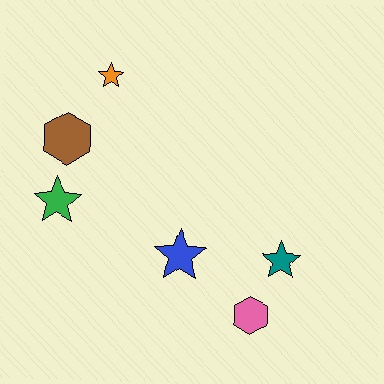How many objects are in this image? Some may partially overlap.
There are 6 objects.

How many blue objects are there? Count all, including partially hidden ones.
There is 1 blue object.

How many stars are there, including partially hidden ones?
There are 4 stars.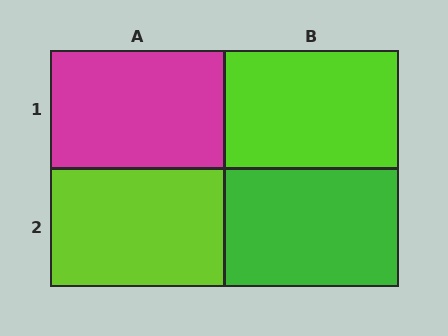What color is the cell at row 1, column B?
Lime.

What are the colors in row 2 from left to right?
Lime, green.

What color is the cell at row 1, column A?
Magenta.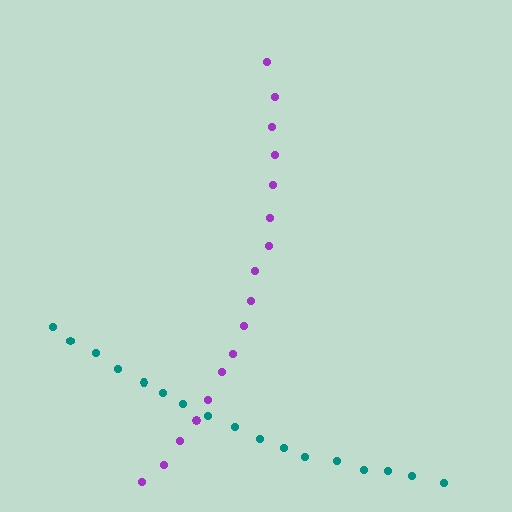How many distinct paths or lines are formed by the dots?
There are 2 distinct paths.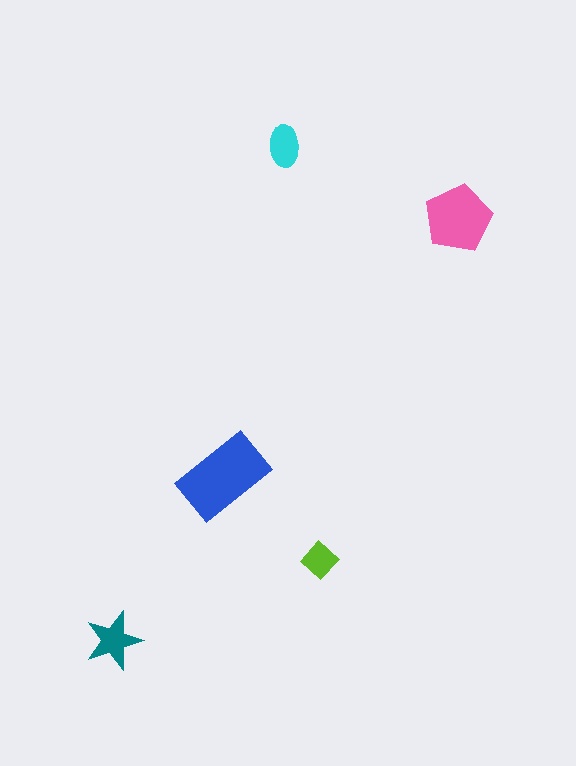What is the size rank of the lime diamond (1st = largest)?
5th.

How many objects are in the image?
There are 5 objects in the image.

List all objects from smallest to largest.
The lime diamond, the cyan ellipse, the teal star, the pink pentagon, the blue rectangle.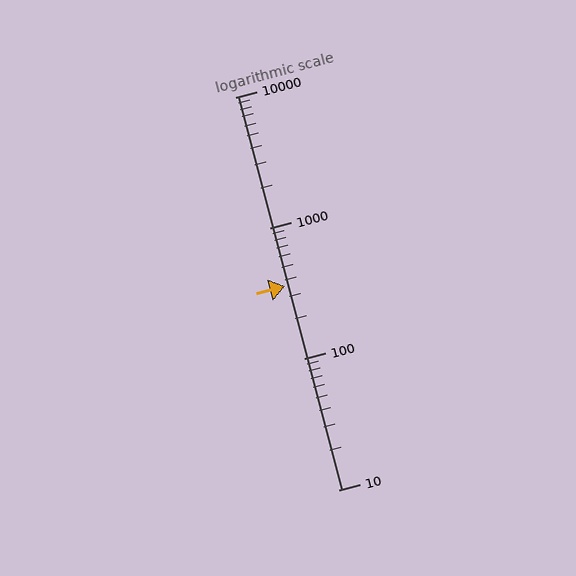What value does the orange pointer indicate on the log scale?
The pointer indicates approximately 360.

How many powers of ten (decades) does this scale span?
The scale spans 3 decades, from 10 to 10000.